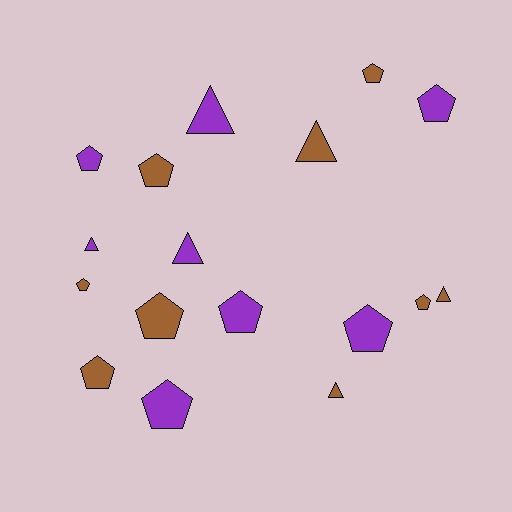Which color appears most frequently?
Brown, with 9 objects.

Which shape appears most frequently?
Pentagon, with 11 objects.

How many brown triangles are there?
There are 3 brown triangles.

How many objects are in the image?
There are 17 objects.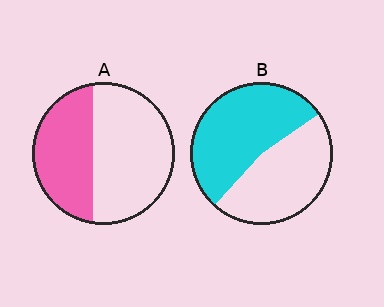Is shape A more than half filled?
No.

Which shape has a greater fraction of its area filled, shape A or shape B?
Shape B.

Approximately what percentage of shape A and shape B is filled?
A is approximately 40% and B is approximately 55%.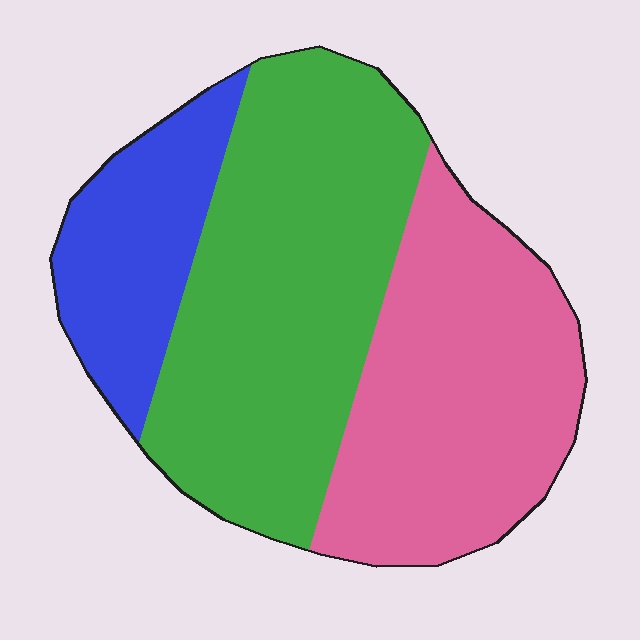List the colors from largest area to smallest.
From largest to smallest: green, pink, blue.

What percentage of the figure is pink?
Pink takes up about three eighths (3/8) of the figure.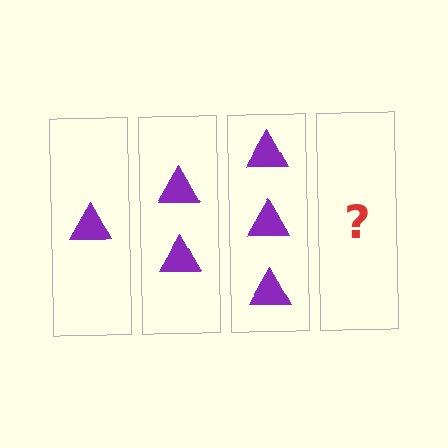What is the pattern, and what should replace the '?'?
The pattern is that each step adds one more triangle. The '?' should be 4 triangles.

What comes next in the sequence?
The next element should be 4 triangles.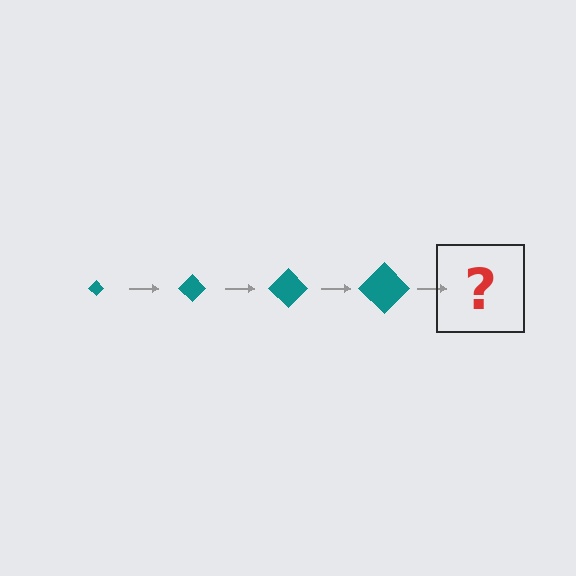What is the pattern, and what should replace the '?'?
The pattern is that the diamond gets progressively larger each step. The '?' should be a teal diamond, larger than the previous one.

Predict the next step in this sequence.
The next step is a teal diamond, larger than the previous one.